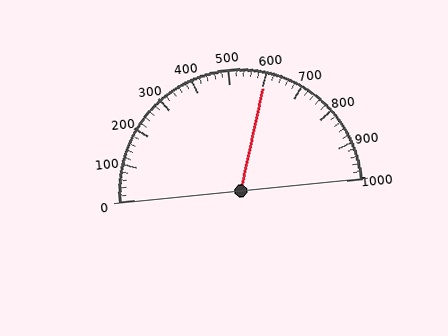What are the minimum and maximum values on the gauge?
The gauge ranges from 0 to 1000.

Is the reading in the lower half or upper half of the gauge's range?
The reading is in the upper half of the range (0 to 1000).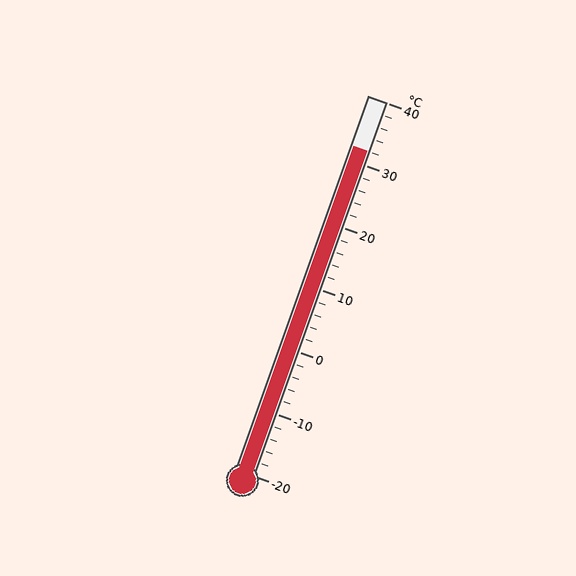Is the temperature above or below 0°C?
The temperature is above 0°C.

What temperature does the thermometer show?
The thermometer shows approximately 32°C.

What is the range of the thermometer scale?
The thermometer scale ranges from -20°C to 40°C.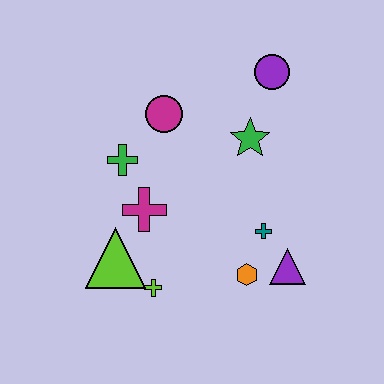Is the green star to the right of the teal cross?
No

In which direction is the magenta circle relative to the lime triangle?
The magenta circle is above the lime triangle.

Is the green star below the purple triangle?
No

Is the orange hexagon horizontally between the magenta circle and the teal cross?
Yes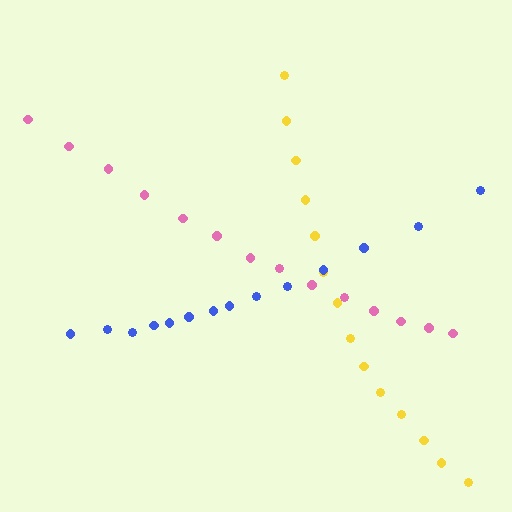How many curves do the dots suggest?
There are 3 distinct paths.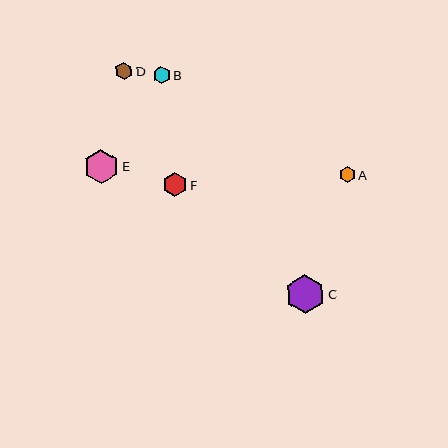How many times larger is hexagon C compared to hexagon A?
Hexagon C is approximately 2.5 times the size of hexagon A.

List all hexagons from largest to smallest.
From largest to smallest: C, E, F, B, D, A.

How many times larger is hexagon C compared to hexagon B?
Hexagon C is approximately 2.3 times the size of hexagon B.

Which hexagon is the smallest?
Hexagon A is the smallest with a size of approximately 16 pixels.